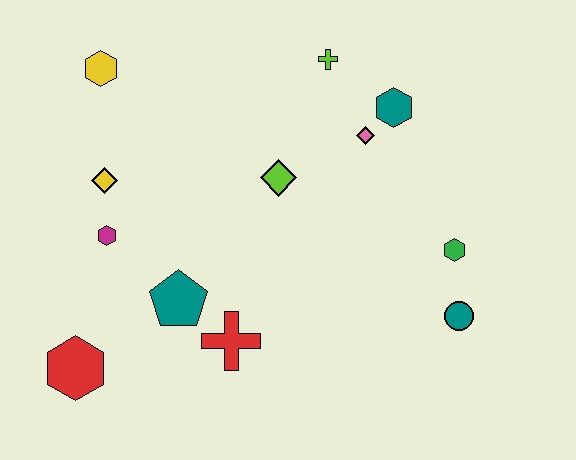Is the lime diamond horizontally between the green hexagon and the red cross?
Yes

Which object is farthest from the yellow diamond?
The teal circle is farthest from the yellow diamond.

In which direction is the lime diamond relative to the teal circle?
The lime diamond is to the left of the teal circle.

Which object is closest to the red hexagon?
The teal pentagon is closest to the red hexagon.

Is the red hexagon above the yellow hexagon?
No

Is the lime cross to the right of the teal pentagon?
Yes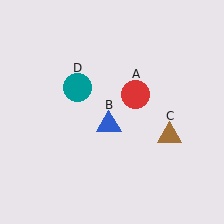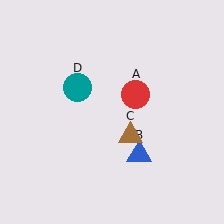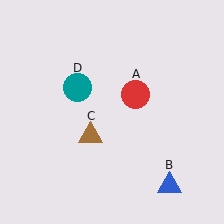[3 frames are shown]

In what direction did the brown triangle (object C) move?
The brown triangle (object C) moved left.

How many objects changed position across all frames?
2 objects changed position: blue triangle (object B), brown triangle (object C).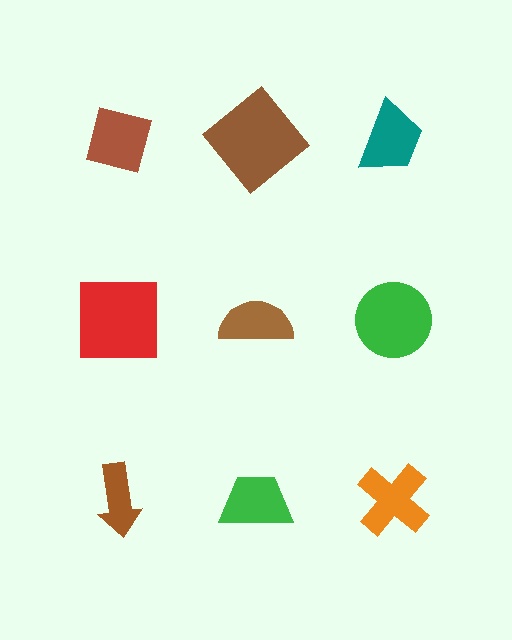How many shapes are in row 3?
3 shapes.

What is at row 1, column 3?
A teal trapezoid.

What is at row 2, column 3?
A green circle.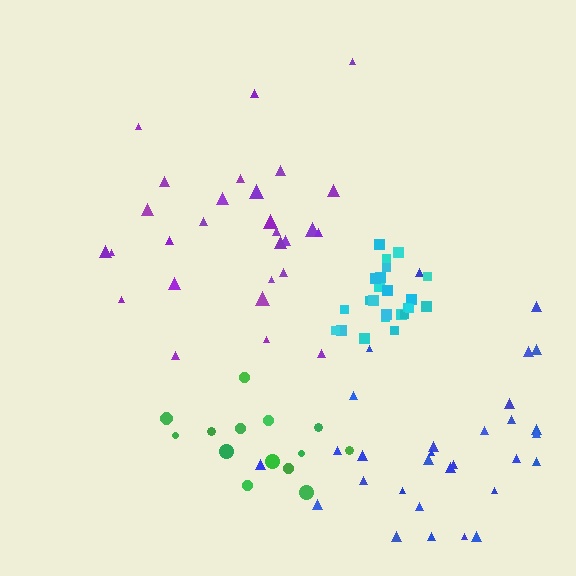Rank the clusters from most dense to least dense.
cyan, green, purple, blue.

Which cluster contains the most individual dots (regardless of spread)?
Blue (30).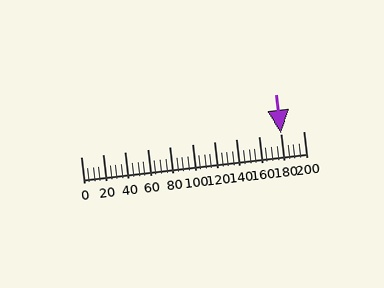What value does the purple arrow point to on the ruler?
The purple arrow points to approximately 180.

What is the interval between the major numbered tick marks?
The major tick marks are spaced 20 units apart.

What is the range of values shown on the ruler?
The ruler shows values from 0 to 200.